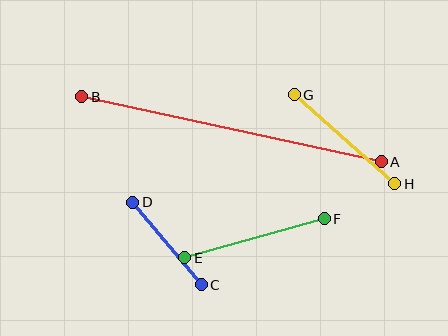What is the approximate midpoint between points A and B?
The midpoint is at approximately (231, 129) pixels.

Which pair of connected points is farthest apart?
Points A and B are farthest apart.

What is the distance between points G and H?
The distance is approximately 134 pixels.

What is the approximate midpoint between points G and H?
The midpoint is at approximately (344, 139) pixels.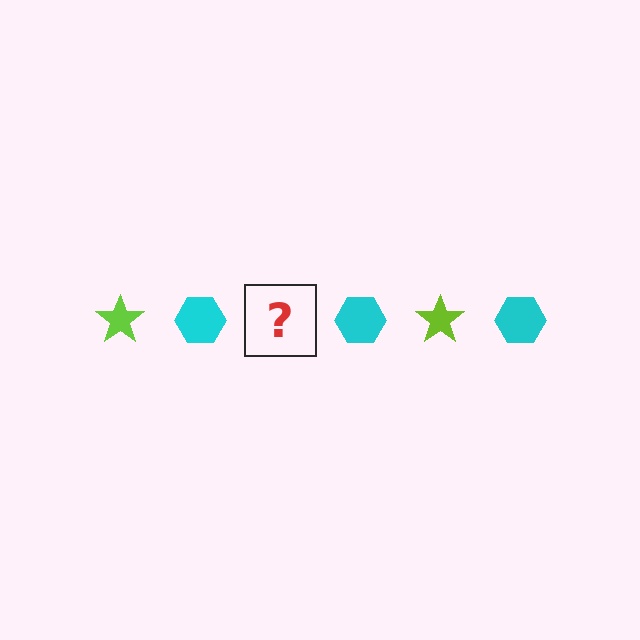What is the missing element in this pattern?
The missing element is a lime star.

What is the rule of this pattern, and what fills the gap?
The rule is that the pattern alternates between lime star and cyan hexagon. The gap should be filled with a lime star.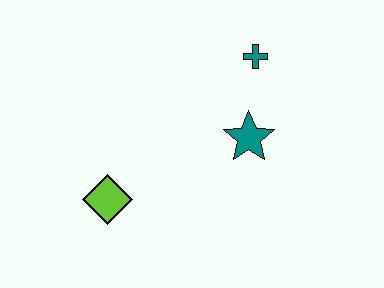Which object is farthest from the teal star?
The lime diamond is farthest from the teal star.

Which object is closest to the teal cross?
The teal star is closest to the teal cross.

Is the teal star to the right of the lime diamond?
Yes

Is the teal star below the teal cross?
Yes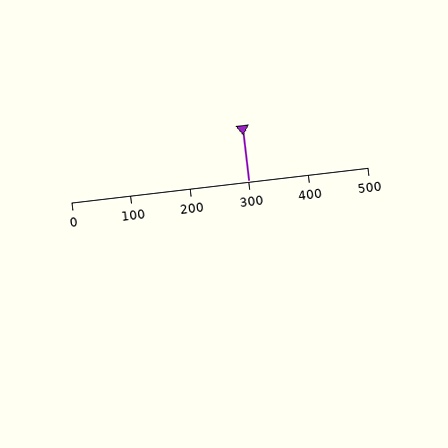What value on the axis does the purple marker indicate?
The marker indicates approximately 300.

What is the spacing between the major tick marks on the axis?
The major ticks are spaced 100 apart.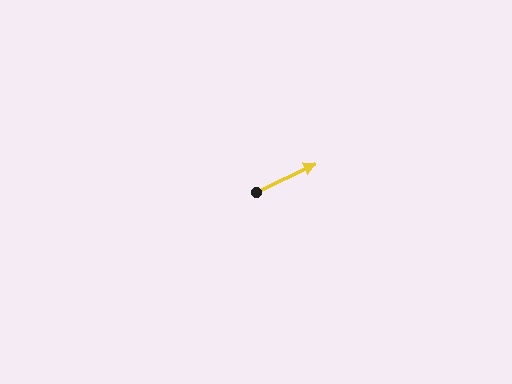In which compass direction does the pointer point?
Northeast.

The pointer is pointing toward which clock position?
Roughly 2 o'clock.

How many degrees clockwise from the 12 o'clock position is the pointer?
Approximately 64 degrees.